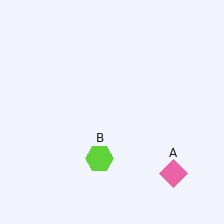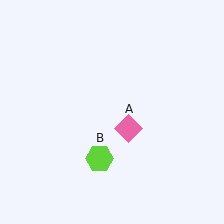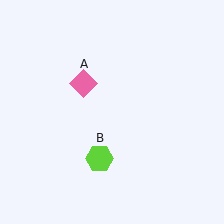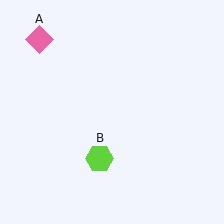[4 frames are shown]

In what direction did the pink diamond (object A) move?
The pink diamond (object A) moved up and to the left.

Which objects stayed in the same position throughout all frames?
Lime hexagon (object B) remained stationary.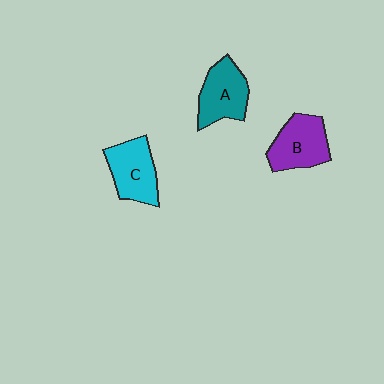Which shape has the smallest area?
Shape A (teal).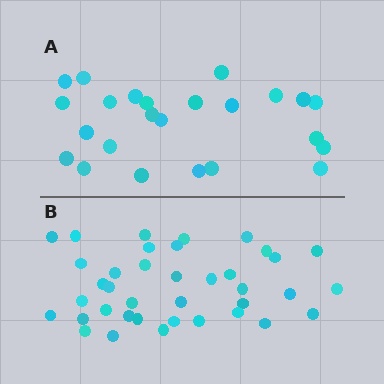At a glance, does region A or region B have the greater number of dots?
Region B (the bottom region) has more dots.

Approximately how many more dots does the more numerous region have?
Region B has approximately 15 more dots than region A.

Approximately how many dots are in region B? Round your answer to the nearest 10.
About 40 dots. (The exact count is 38, which rounds to 40.)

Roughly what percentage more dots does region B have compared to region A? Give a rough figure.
About 60% more.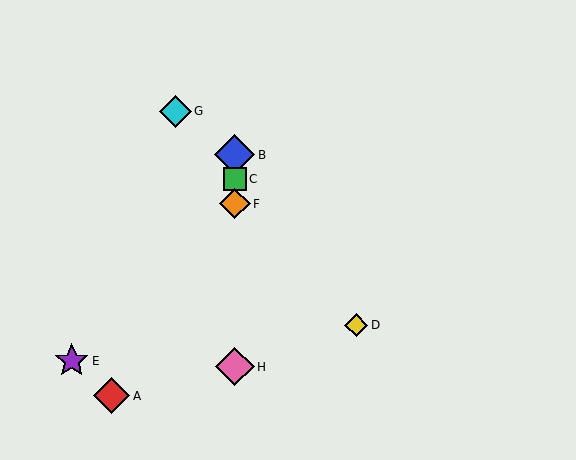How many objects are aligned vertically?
4 objects (B, C, F, H) are aligned vertically.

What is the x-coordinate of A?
Object A is at x≈112.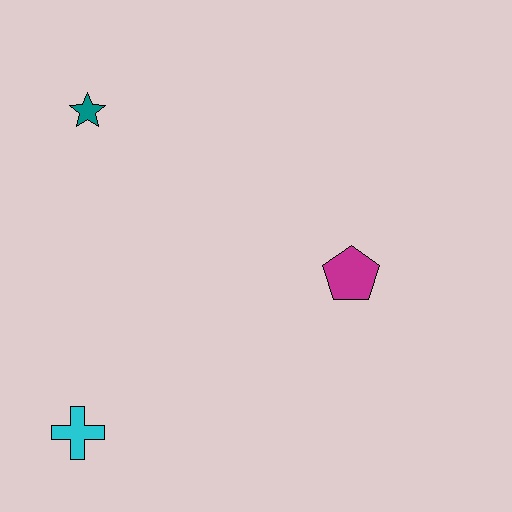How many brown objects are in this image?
There are no brown objects.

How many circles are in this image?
There are no circles.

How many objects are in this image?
There are 3 objects.